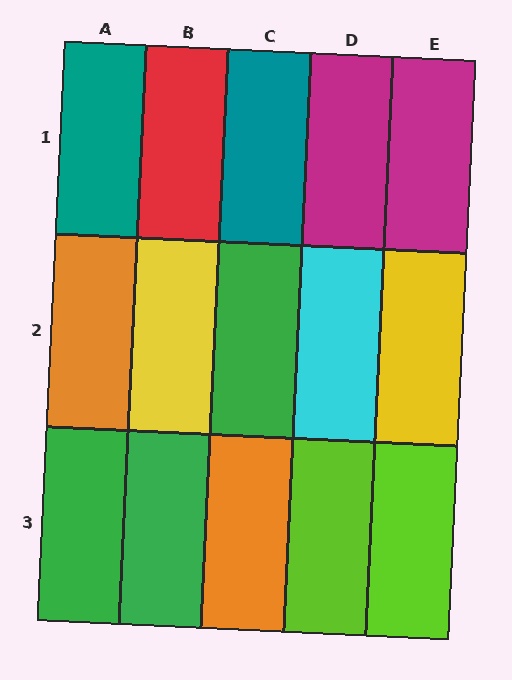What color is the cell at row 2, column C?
Green.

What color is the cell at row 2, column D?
Cyan.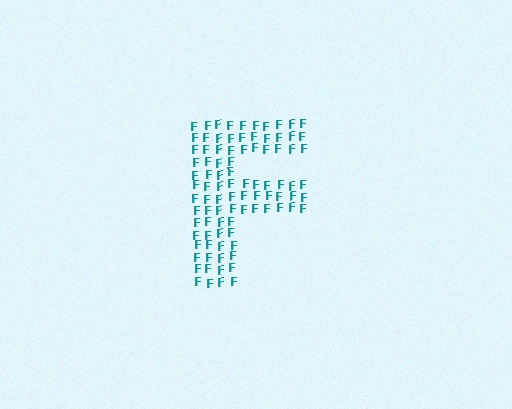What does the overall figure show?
The overall figure shows the letter F.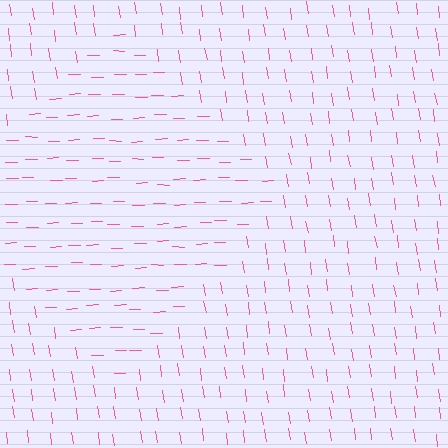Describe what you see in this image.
The image is filled with small pink line segments. A diamond region in the image has lines oriented differently from the surrounding lines, creating a visible texture boundary.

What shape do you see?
I see a diamond.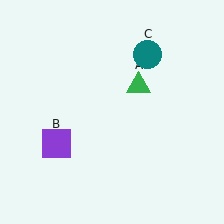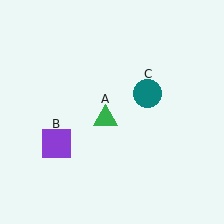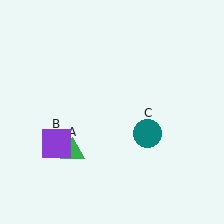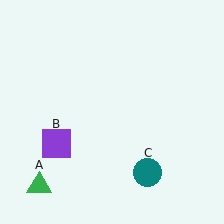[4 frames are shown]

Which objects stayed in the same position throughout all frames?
Purple square (object B) remained stationary.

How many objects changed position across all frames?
2 objects changed position: green triangle (object A), teal circle (object C).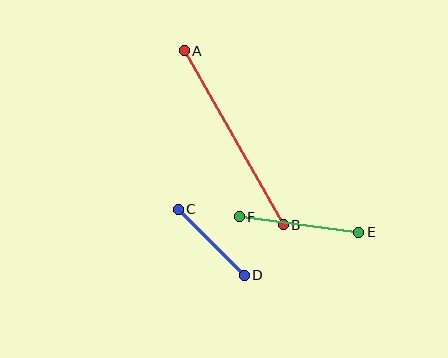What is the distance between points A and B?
The distance is approximately 200 pixels.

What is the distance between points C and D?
The distance is approximately 94 pixels.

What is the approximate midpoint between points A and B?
The midpoint is at approximately (234, 138) pixels.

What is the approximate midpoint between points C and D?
The midpoint is at approximately (211, 242) pixels.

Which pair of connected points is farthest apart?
Points A and B are farthest apart.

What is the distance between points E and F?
The distance is approximately 120 pixels.